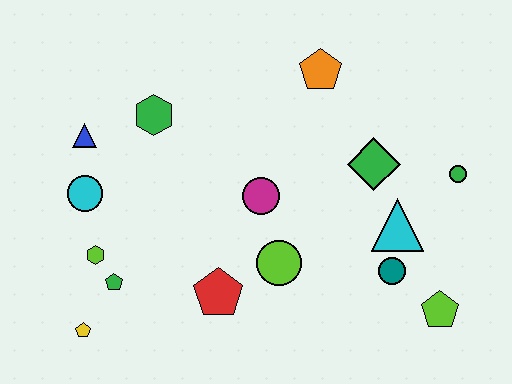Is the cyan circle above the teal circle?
Yes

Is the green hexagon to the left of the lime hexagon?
No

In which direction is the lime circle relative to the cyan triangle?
The lime circle is to the left of the cyan triangle.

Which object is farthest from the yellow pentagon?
The green circle is farthest from the yellow pentagon.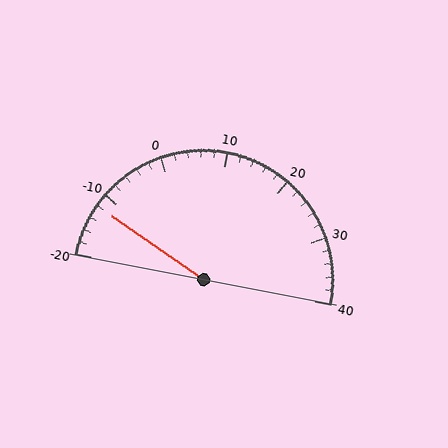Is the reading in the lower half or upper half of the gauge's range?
The reading is in the lower half of the range (-20 to 40).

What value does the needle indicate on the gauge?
The needle indicates approximately -12.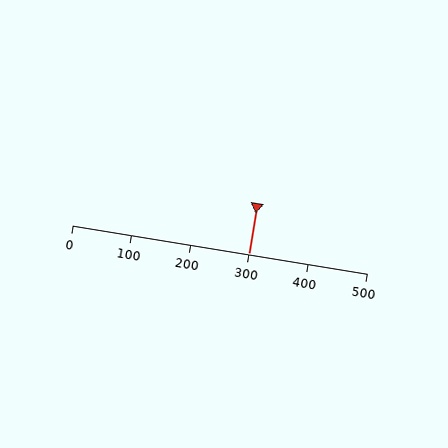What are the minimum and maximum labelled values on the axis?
The axis runs from 0 to 500.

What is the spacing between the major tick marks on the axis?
The major ticks are spaced 100 apart.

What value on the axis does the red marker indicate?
The marker indicates approximately 300.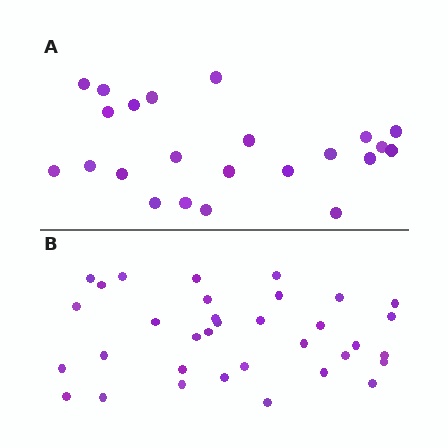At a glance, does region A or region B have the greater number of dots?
Region B (the bottom region) has more dots.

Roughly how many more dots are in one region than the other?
Region B has roughly 12 or so more dots than region A.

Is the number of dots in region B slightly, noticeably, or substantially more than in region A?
Region B has substantially more. The ratio is roughly 1.5 to 1.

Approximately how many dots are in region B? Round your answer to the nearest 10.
About 30 dots. (The exact count is 34, which rounds to 30.)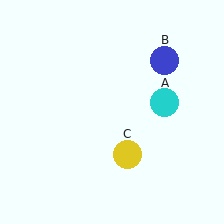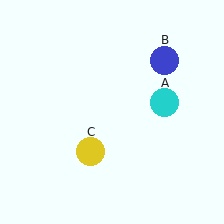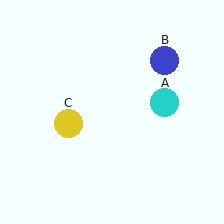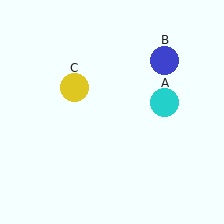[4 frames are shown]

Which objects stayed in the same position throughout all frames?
Cyan circle (object A) and blue circle (object B) remained stationary.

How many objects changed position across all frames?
1 object changed position: yellow circle (object C).